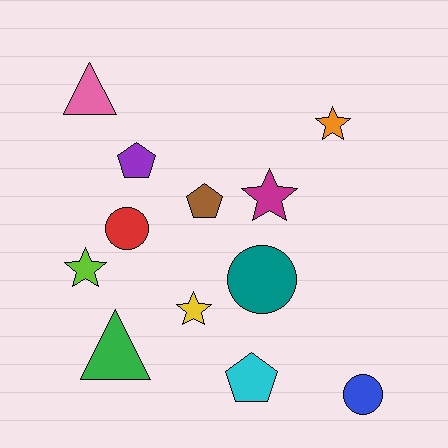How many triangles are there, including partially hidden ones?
There are 2 triangles.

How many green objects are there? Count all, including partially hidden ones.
There is 1 green object.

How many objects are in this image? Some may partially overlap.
There are 12 objects.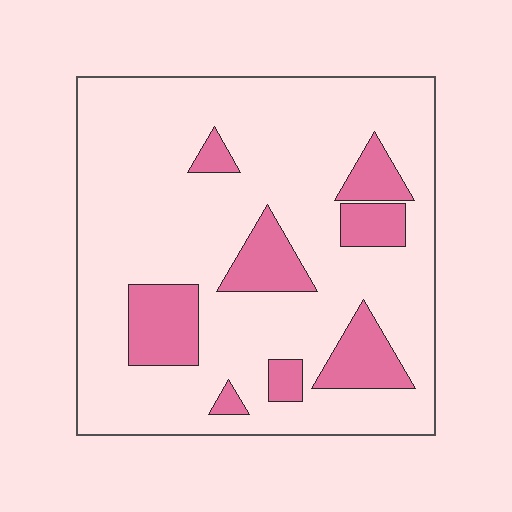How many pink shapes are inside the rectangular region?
8.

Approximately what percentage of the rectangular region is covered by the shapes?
Approximately 20%.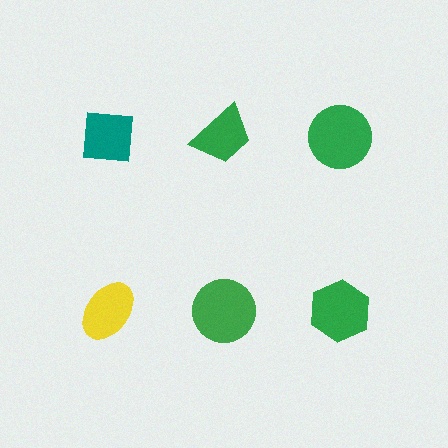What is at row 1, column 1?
A teal square.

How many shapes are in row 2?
3 shapes.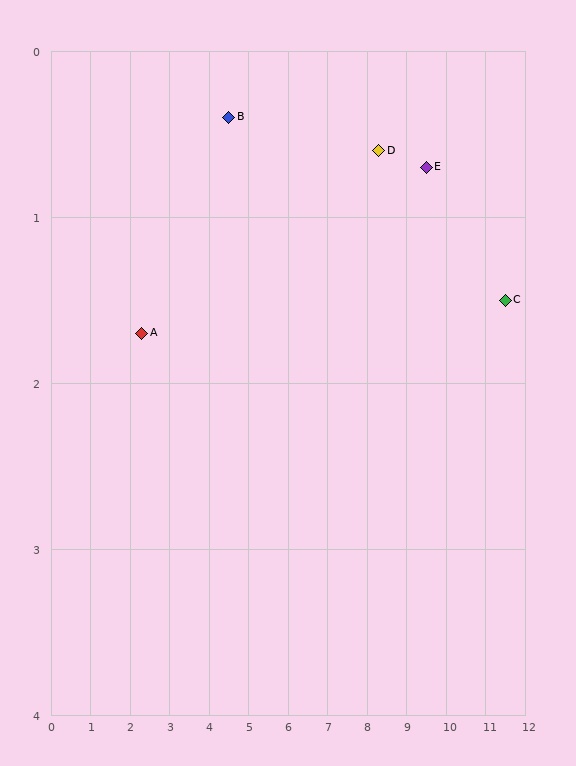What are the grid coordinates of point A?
Point A is at approximately (2.3, 1.7).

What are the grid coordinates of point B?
Point B is at approximately (4.5, 0.4).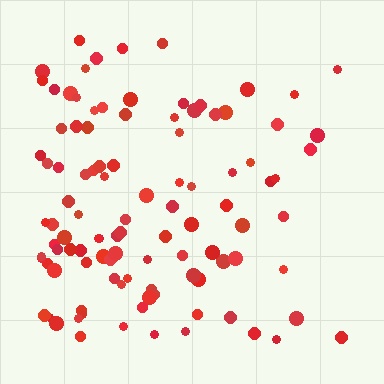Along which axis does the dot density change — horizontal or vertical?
Horizontal.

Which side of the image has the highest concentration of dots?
The left.